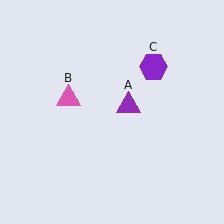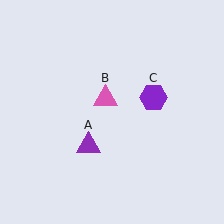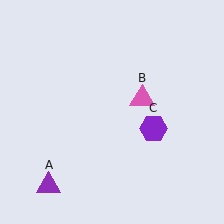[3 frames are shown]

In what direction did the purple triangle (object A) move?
The purple triangle (object A) moved down and to the left.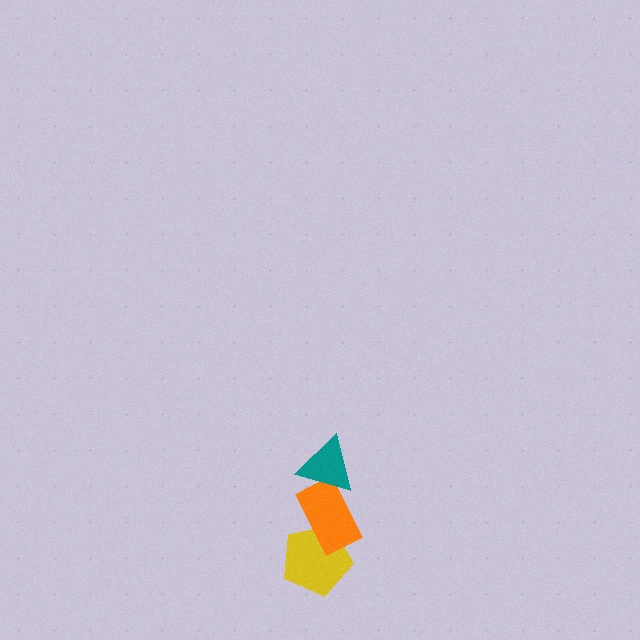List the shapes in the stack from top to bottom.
From top to bottom: the teal triangle, the orange rectangle, the yellow pentagon.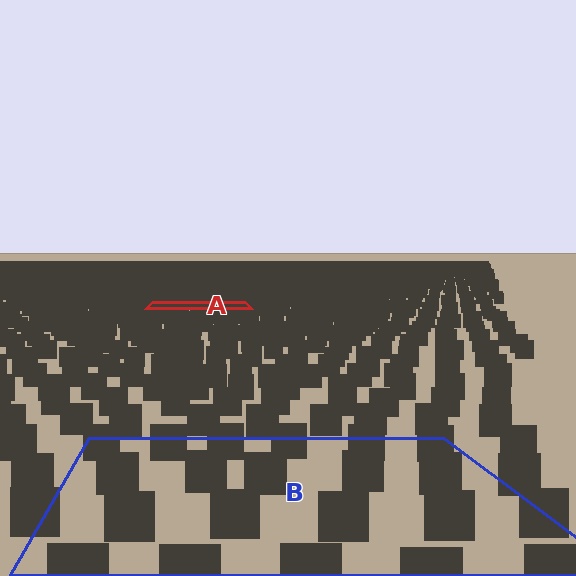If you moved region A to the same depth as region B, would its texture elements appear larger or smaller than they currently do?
They would appear larger. At a closer depth, the same texture elements are projected at a bigger on-screen size.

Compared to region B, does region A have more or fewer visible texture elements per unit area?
Region A has more texture elements per unit area — they are packed more densely because it is farther away.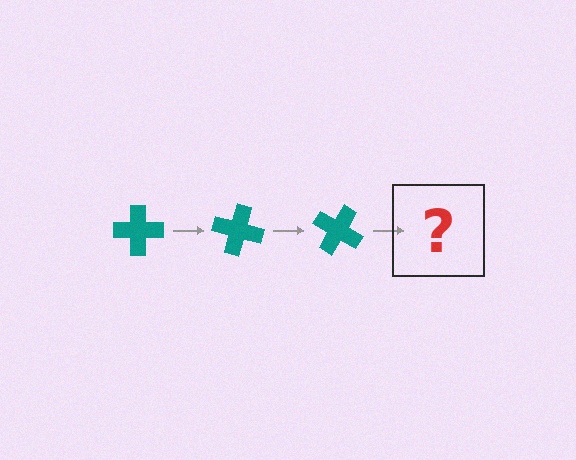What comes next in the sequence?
The next element should be a teal cross rotated 45 degrees.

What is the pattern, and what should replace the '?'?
The pattern is that the cross rotates 15 degrees each step. The '?' should be a teal cross rotated 45 degrees.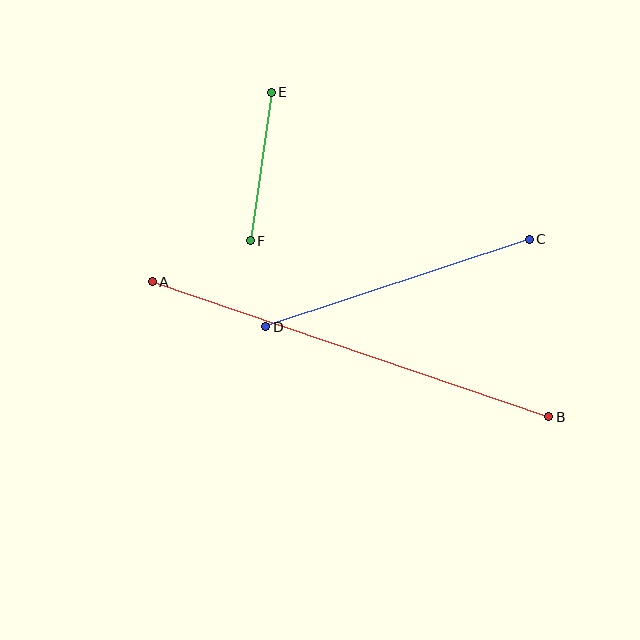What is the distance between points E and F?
The distance is approximately 150 pixels.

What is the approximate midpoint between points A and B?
The midpoint is at approximately (351, 349) pixels.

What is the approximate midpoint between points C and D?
The midpoint is at approximately (398, 283) pixels.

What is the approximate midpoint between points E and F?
The midpoint is at approximately (261, 166) pixels.